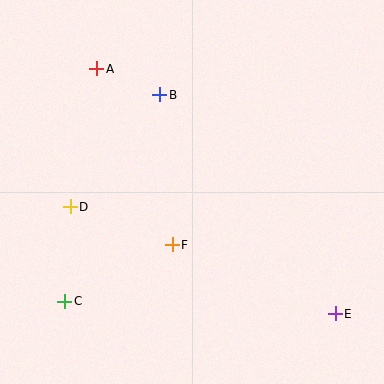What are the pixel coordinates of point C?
Point C is at (65, 301).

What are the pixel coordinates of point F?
Point F is at (172, 245).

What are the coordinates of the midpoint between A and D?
The midpoint between A and D is at (84, 138).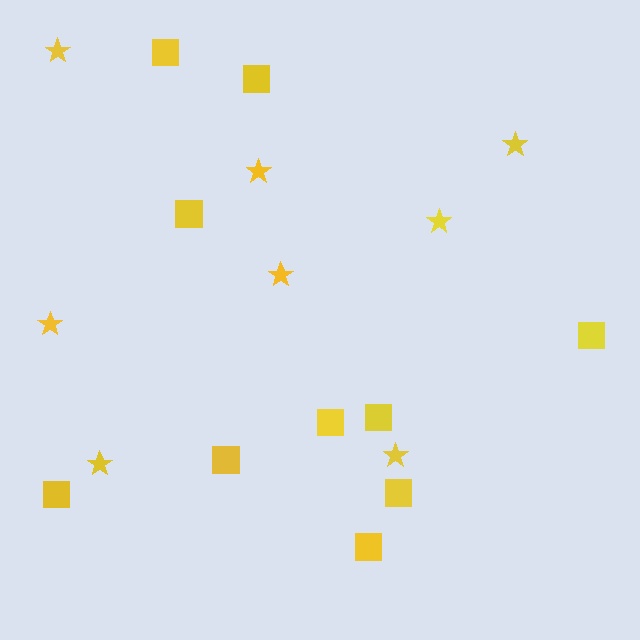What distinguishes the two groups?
There are 2 groups: one group of squares (10) and one group of stars (8).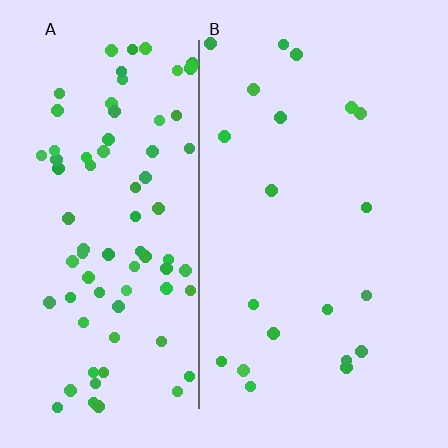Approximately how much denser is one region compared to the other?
Approximately 4.0× — region A over region B.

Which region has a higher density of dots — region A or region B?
A (the left).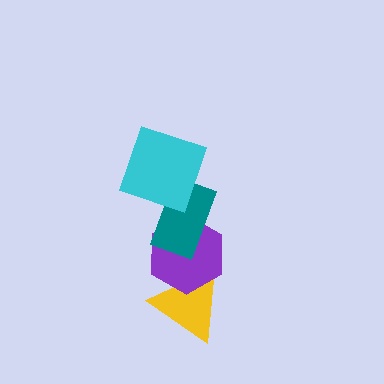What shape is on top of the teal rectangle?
The cyan square is on top of the teal rectangle.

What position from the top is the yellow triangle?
The yellow triangle is 4th from the top.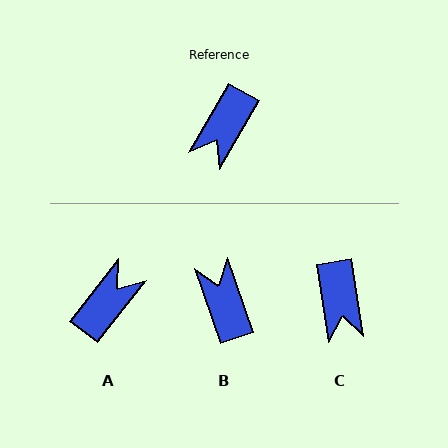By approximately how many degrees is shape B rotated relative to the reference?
Approximately 131 degrees clockwise.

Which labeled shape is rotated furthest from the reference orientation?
A, about 172 degrees away.